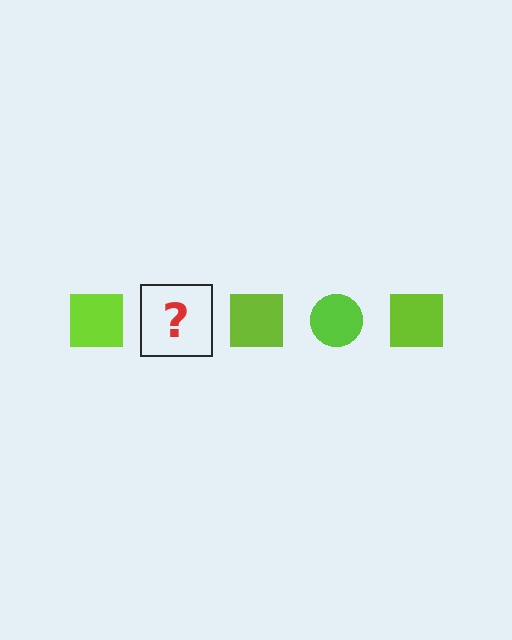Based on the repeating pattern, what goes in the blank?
The blank should be a lime circle.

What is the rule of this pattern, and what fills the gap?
The rule is that the pattern cycles through square, circle shapes in lime. The gap should be filled with a lime circle.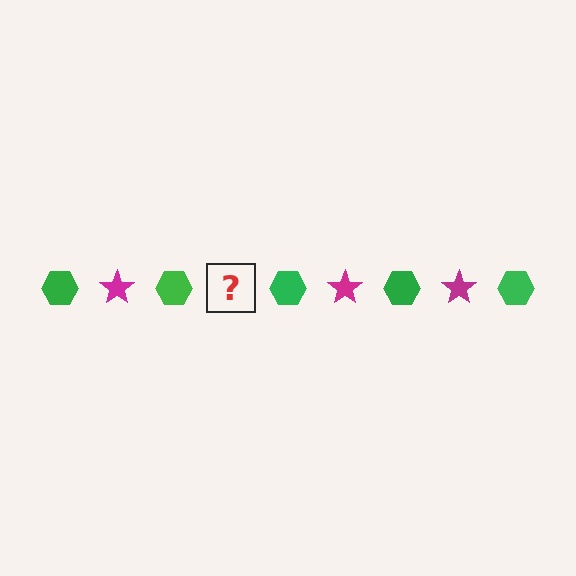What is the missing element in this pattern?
The missing element is a magenta star.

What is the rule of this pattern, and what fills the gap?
The rule is that the pattern alternates between green hexagon and magenta star. The gap should be filled with a magenta star.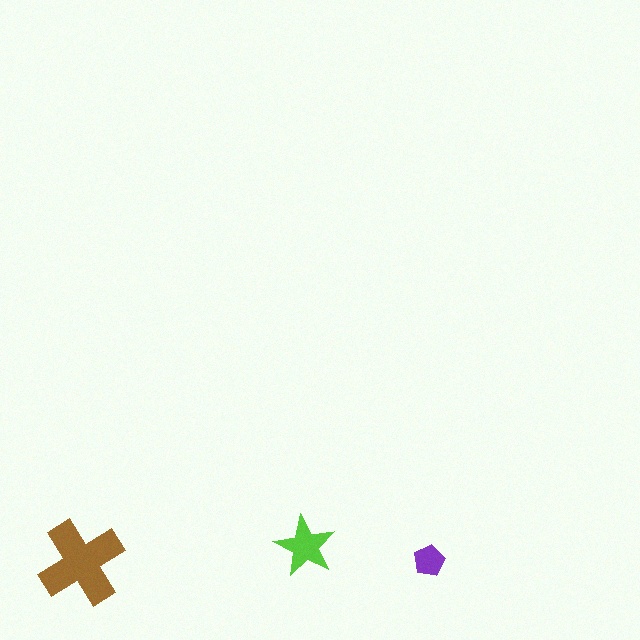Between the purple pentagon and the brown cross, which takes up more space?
The brown cross.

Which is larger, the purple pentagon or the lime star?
The lime star.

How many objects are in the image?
There are 3 objects in the image.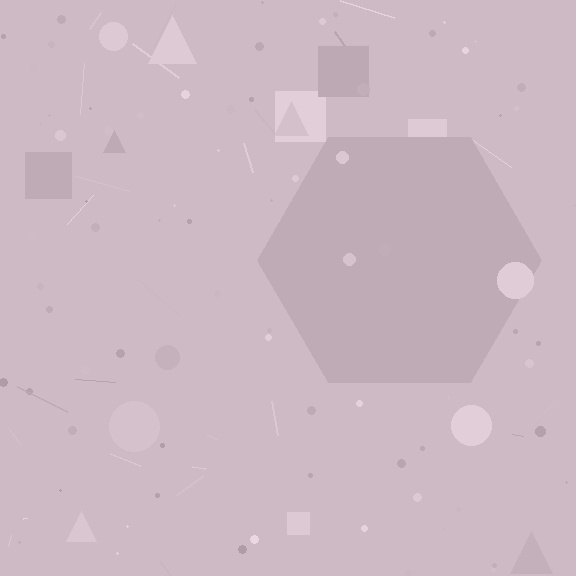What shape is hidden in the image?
A hexagon is hidden in the image.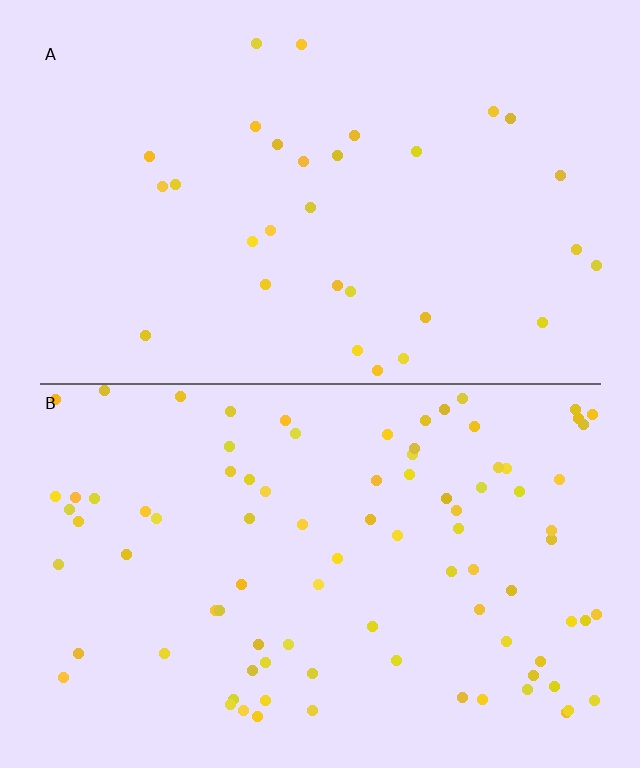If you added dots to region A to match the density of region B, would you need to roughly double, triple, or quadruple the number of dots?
Approximately triple.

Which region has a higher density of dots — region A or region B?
B (the bottom).